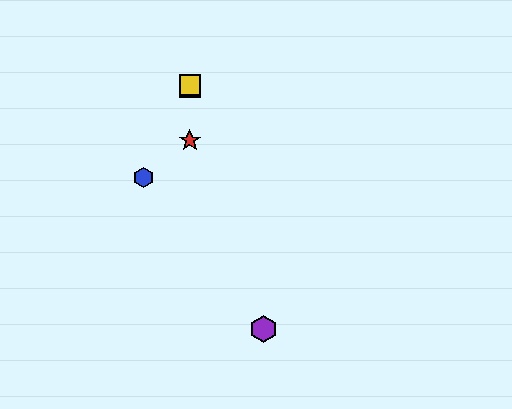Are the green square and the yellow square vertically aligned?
Yes, both are at x≈190.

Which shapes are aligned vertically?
The red star, the green square, the yellow square are aligned vertically.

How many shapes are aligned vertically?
3 shapes (the red star, the green square, the yellow square) are aligned vertically.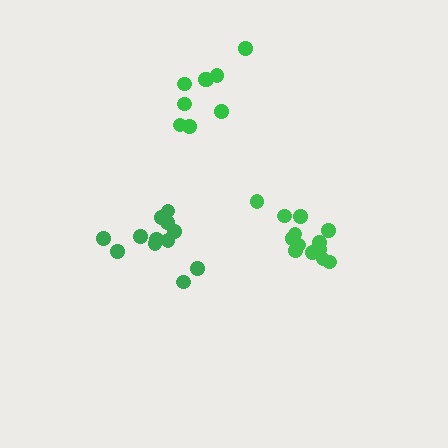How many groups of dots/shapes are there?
There are 3 groups.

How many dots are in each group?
Group 1: 13 dots, Group 2: 12 dots, Group 3: 9 dots (34 total).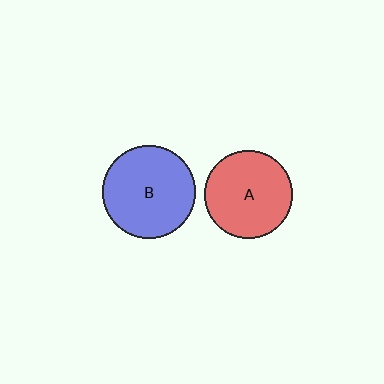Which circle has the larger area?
Circle B (blue).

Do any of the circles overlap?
No, none of the circles overlap.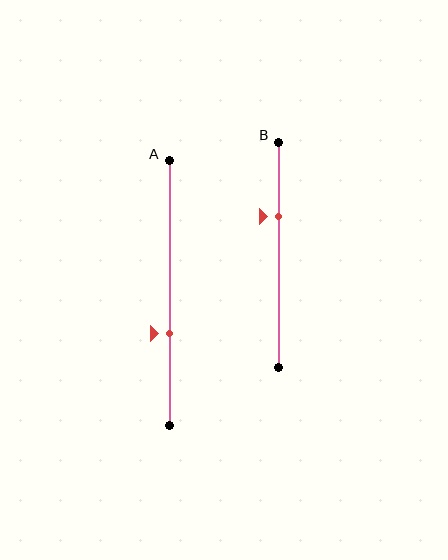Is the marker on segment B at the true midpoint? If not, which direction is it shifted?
No, the marker on segment B is shifted upward by about 17% of the segment length.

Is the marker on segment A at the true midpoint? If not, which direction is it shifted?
No, the marker on segment A is shifted downward by about 15% of the segment length.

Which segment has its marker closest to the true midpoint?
Segment A has its marker closest to the true midpoint.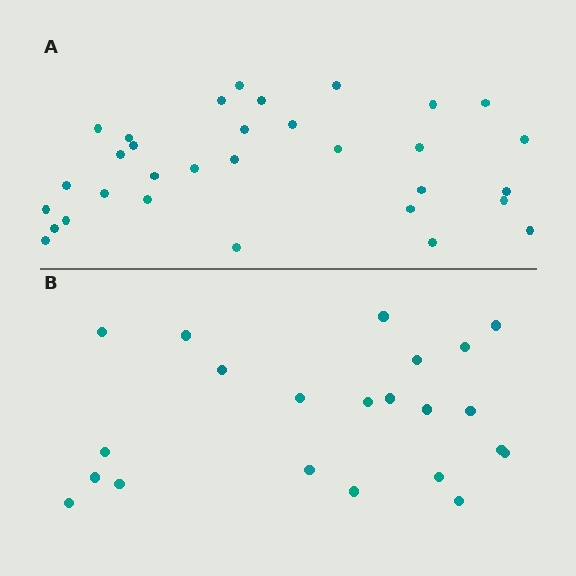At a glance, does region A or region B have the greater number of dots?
Region A (the top region) has more dots.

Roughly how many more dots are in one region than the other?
Region A has roughly 10 or so more dots than region B.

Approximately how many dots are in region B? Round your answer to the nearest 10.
About 20 dots. (The exact count is 22, which rounds to 20.)